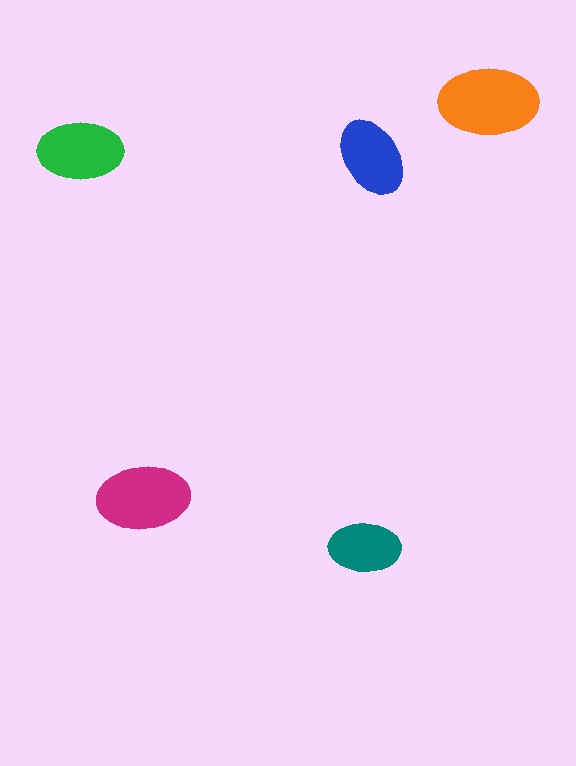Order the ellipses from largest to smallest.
the orange one, the magenta one, the green one, the blue one, the teal one.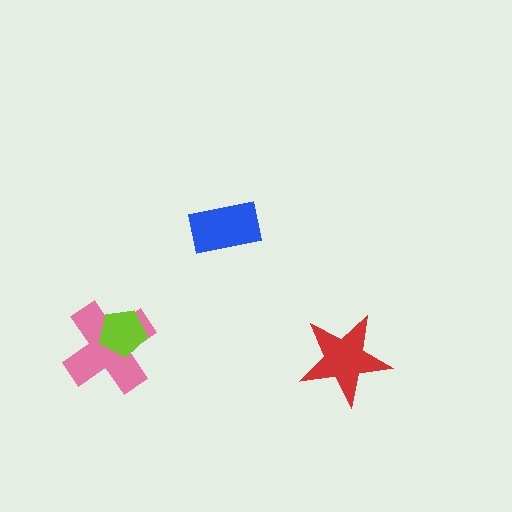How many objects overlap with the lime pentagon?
1 object overlaps with the lime pentagon.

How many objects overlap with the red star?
0 objects overlap with the red star.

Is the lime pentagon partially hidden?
No, no other shape covers it.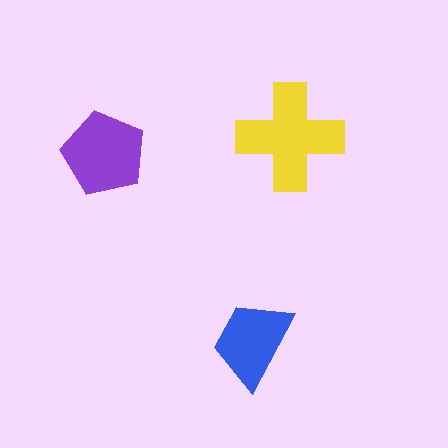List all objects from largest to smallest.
The yellow cross, the purple pentagon, the blue trapezoid.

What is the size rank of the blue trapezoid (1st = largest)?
3rd.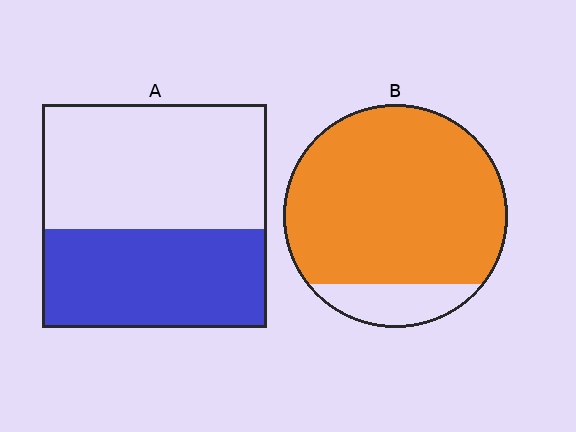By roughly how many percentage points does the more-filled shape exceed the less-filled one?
By roughly 40 percentage points (B over A).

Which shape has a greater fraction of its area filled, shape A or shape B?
Shape B.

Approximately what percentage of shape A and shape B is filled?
A is approximately 45% and B is approximately 85%.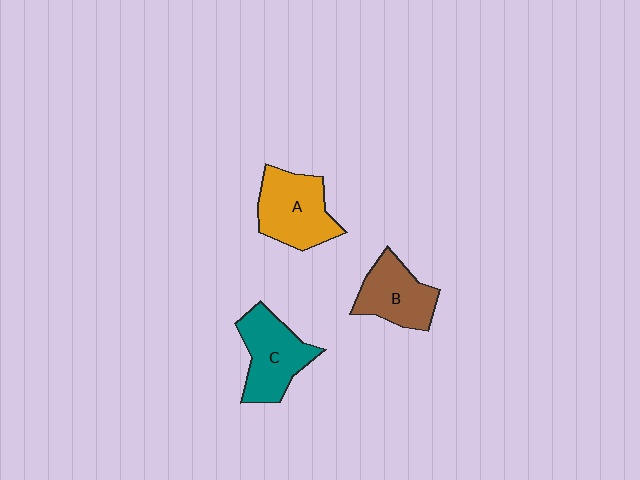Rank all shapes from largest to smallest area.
From largest to smallest: A (orange), C (teal), B (brown).